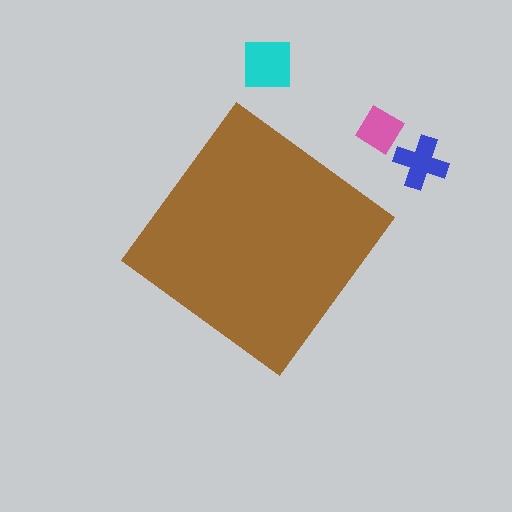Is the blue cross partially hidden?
No, the blue cross is fully visible.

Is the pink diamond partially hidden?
No, the pink diamond is fully visible.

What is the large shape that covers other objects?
A brown diamond.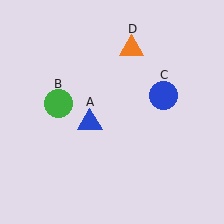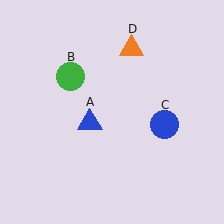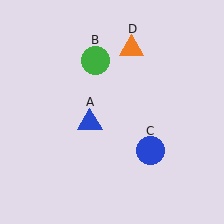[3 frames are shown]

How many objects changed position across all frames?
2 objects changed position: green circle (object B), blue circle (object C).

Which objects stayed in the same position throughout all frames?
Blue triangle (object A) and orange triangle (object D) remained stationary.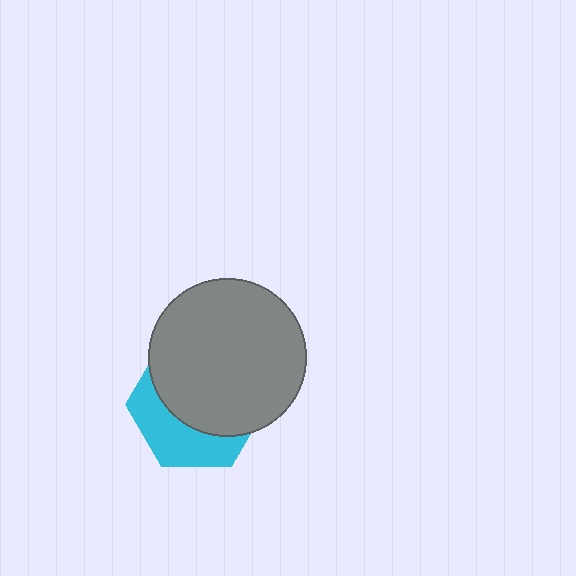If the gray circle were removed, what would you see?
You would see the complete cyan hexagon.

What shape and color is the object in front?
The object in front is a gray circle.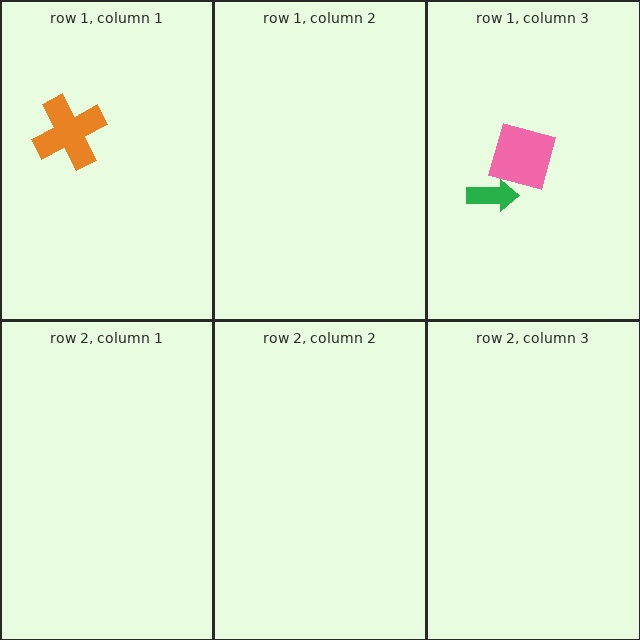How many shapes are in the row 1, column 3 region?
2.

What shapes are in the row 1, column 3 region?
The green arrow, the pink square.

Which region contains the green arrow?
The row 1, column 3 region.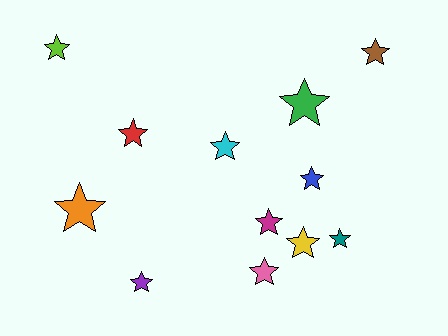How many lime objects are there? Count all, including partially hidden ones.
There is 1 lime object.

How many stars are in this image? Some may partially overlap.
There are 12 stars.